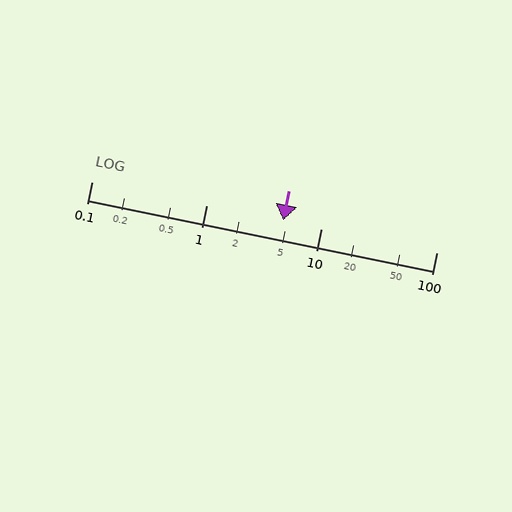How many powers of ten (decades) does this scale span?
The scale spans 3 decades, from 0.1 to 100.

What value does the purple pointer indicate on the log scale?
The pointer indicates approximately 4.6.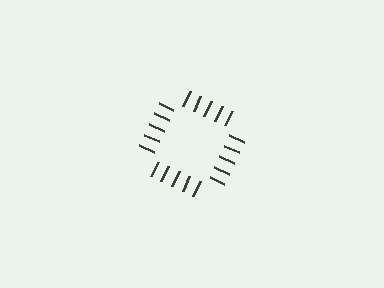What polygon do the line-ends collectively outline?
An illusory square — the line segments terminate on its edges but no continuous stroke is drawn.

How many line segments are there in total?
20 — 5 along each of the 4 edges.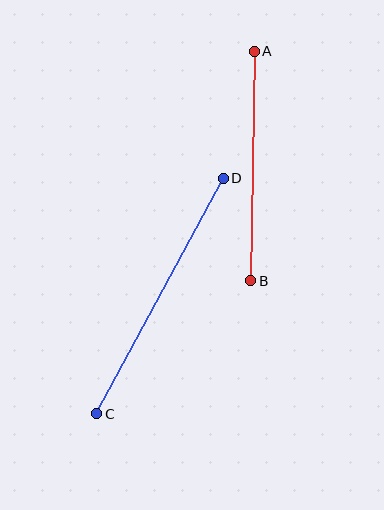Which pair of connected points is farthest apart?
Points C and D are farthest apart.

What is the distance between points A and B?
The distance is approximately 229 pixels.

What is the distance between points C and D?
The distance is approximately 268 pixels.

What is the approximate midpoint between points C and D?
The midpoint is at approximately (160, 296) pixels.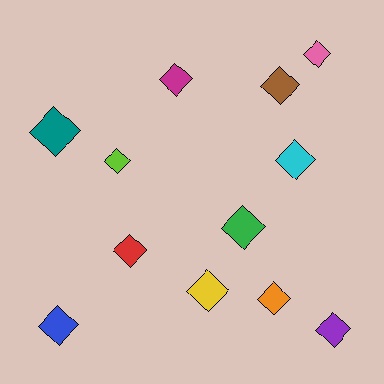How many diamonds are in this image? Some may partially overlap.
There are 12 diamonds.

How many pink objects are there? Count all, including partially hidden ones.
There is 1 pink object.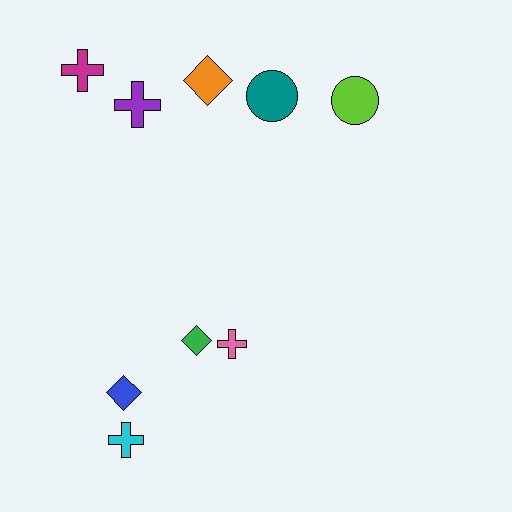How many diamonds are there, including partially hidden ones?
There are 3 diamonds.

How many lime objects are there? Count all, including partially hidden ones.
There is 1 lime object.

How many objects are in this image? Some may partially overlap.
There are 9 objects.